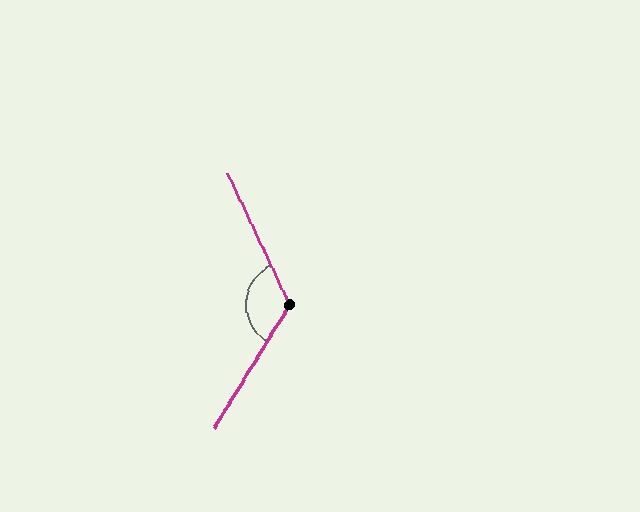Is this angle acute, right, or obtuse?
It is obtuse.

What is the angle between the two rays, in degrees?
Approximately 123 degrees.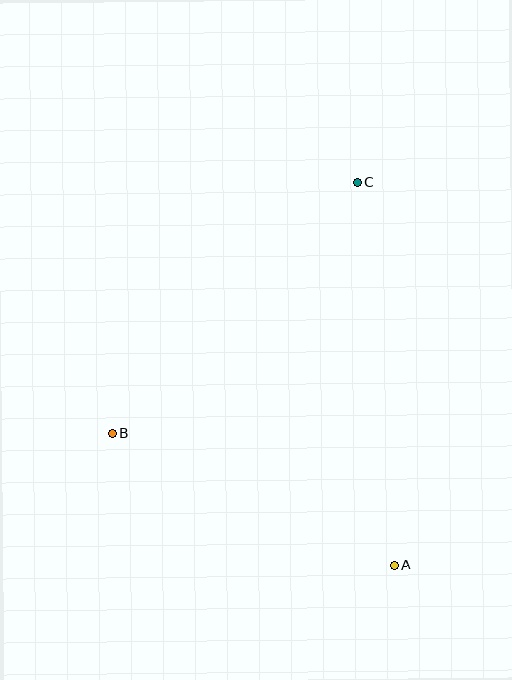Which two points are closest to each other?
Points A and B are closest to each other.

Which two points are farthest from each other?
Points A and C are farthest from each other.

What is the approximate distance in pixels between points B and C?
The distance between B and C is approximately 351 pixels.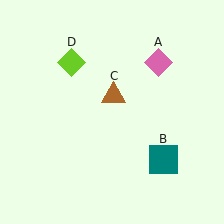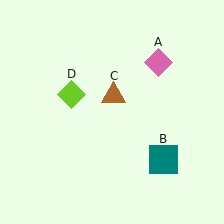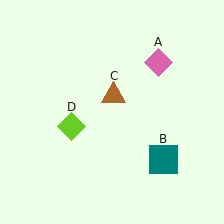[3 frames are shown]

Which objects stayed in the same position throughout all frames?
Pink diamond (object A) and teal square (object B) and brown triangle (object C) remained stationary.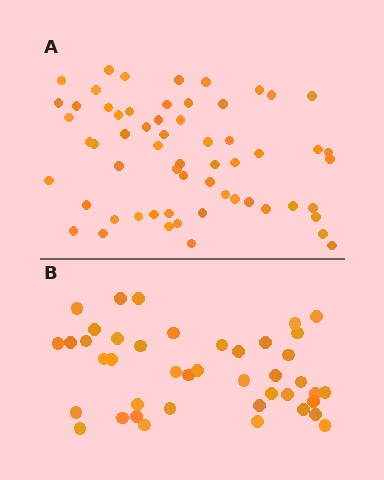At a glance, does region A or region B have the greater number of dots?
Region A (the top region) has more dots.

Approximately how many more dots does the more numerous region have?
Region A has approximately 20 more dots than region B.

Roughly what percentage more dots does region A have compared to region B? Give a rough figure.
About 45% more.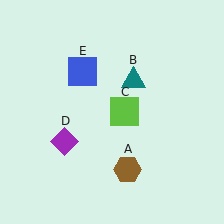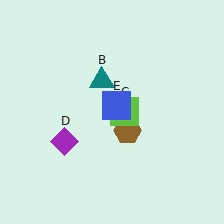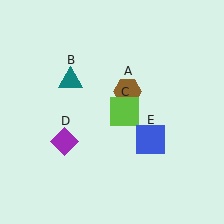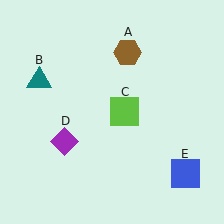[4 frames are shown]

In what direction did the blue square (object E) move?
The blue square (object E) moved down and to the right.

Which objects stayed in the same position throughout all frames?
Lime square (object C) and purple diamond (object D) remained stationary.